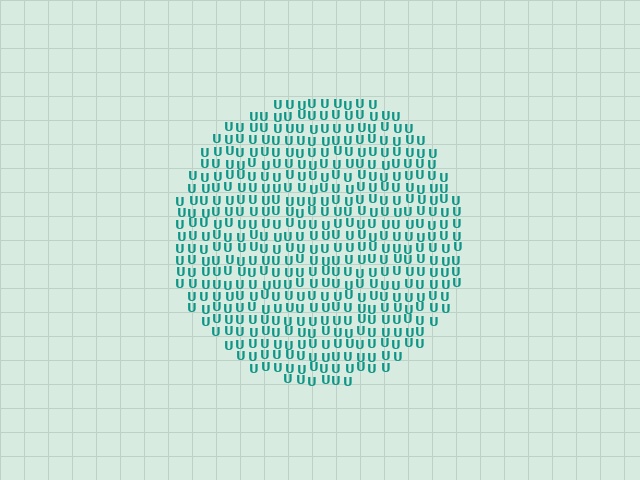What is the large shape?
The large shape is a circle.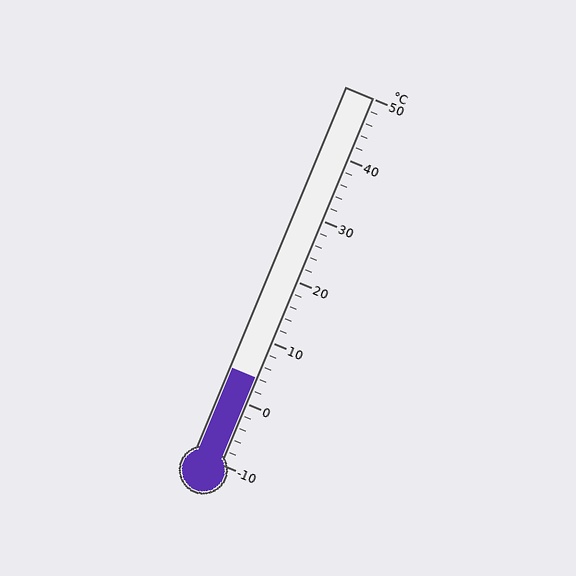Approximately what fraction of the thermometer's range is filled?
The thermometer is filled to approximately 25% of its range.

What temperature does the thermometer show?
The thermometer shows approximately 4°C.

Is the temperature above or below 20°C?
The temperature is below 20°C.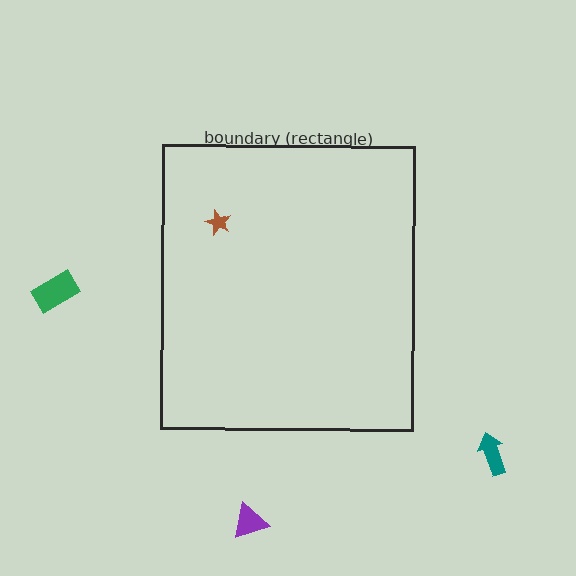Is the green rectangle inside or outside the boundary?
Outside.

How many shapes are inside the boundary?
1 inside, 3 outside.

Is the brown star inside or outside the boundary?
Inside.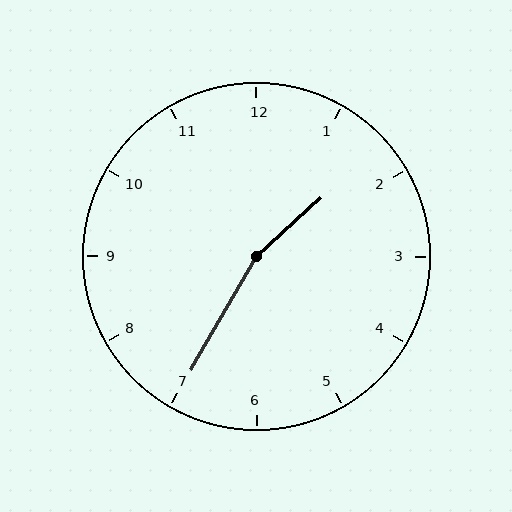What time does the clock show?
1:35.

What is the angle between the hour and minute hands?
Approximately 162 degrees.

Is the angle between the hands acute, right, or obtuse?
It is obtuse.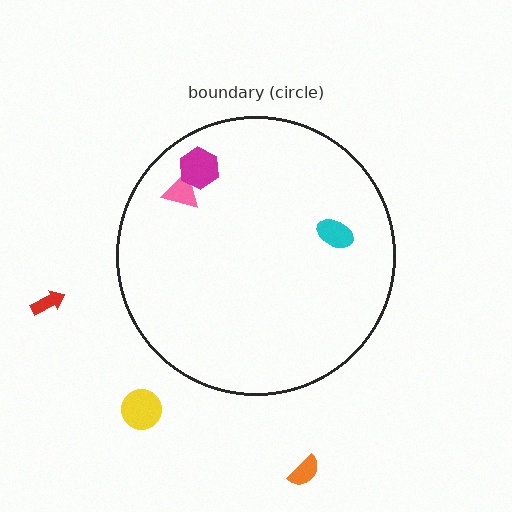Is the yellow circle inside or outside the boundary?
Outside.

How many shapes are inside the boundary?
3 inside, 3 outside.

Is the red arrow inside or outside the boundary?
Outside.